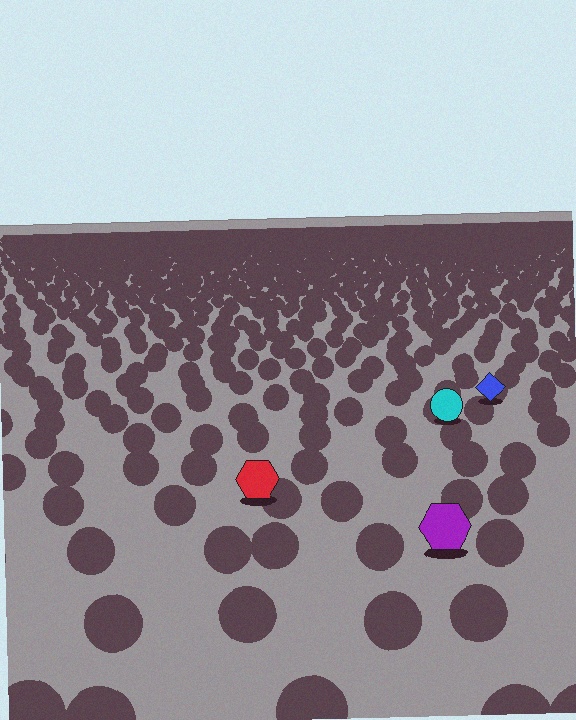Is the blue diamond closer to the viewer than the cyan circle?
No. The cyan circle is closer — you can tell from the texture gradient: the ground texture is coarser near it.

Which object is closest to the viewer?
The purple hexagon is closest. The texture marks near it are larger and more spread out.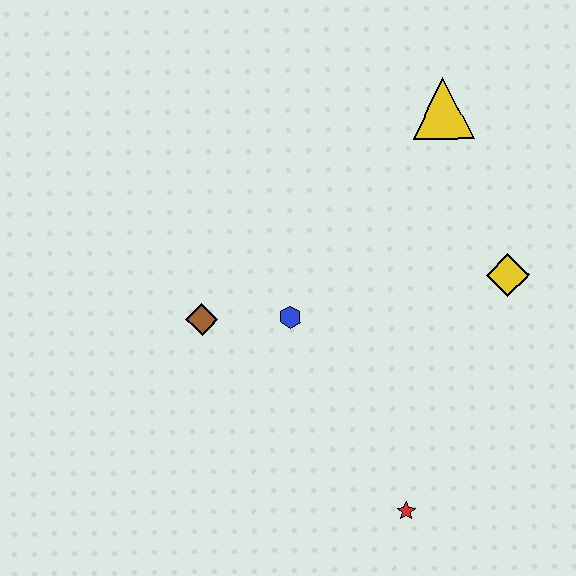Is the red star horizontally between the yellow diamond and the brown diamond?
Yes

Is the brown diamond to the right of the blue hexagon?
No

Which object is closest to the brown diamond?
The blue hexagon is closest to the brown diamond.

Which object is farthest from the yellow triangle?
The red star is farthest from the yellow triangle.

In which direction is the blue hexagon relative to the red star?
The blue hexagon is above the red star.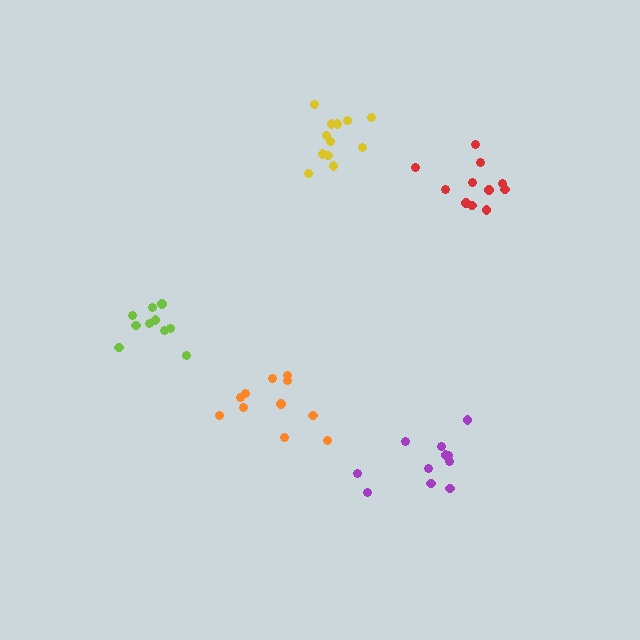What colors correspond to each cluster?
The clusters are colored: orange, yellow, lime, purple, red.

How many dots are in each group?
Group 1: 11 dots, Group 2: 12 dots, Group 3: 10 dots, Group 4: 11 dots, Group 5: 11 dots (55 total).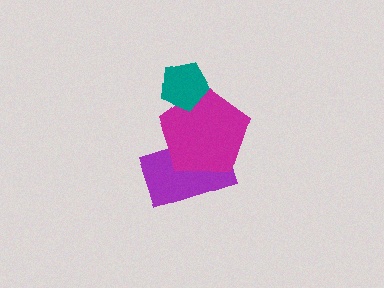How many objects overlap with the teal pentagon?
1 object overlaps with the teal pentagon.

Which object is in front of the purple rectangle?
The magenta pentagon is in front of the purple rectangle.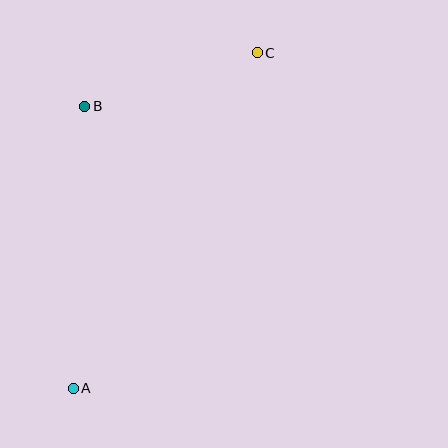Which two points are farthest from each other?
Points A and C are farthest from each other.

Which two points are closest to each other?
Points B and C are closest to each other.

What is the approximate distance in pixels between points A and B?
The distance between A and B is approximately 282 pixels.